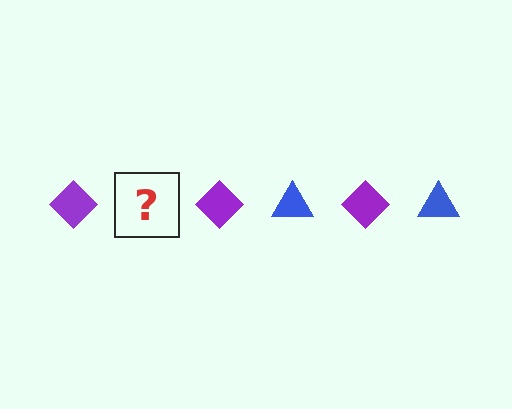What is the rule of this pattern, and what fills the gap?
The rule is that the pattern alternates between purple diamond and blue triangle. The gap should be filled with a blue triangle.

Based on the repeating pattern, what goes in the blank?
The blank should be a blue triangle.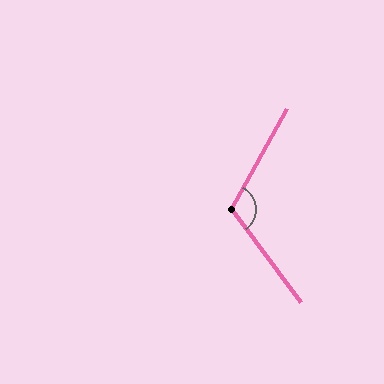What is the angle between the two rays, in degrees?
Approximately 115 degrees.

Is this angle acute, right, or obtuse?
It is obtuse.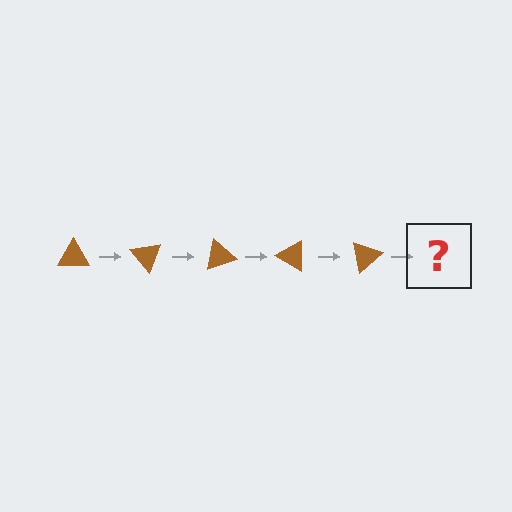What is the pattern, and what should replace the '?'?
The pattern is that the triangle rotates 50 degrees each step. The '?' should be a brown triangle rotated 250 degrees.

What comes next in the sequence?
The next element should be a brown triangle rotated 250 degrees.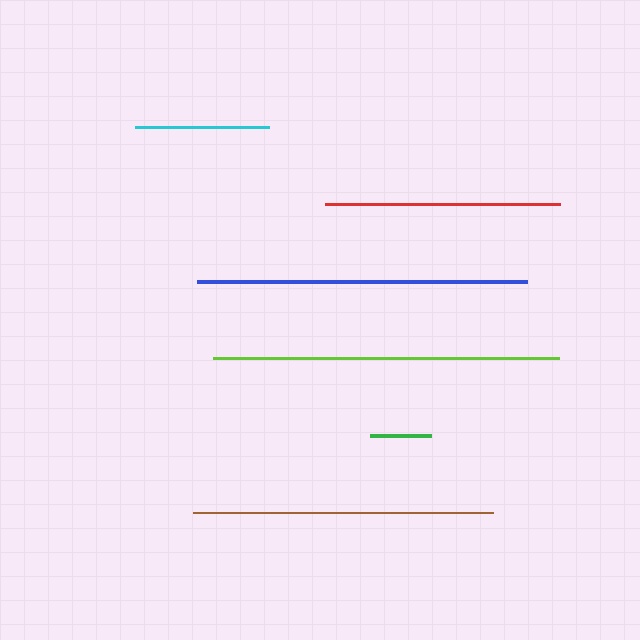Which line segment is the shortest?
The green line is the shortest at approximately 60 pixels.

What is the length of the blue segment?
The blue segment is approximately 330 pixels long.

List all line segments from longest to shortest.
From longest to shortest: lime, blue, brown, red, cyan, green.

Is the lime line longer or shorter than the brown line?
The lime line is longer than the brown line.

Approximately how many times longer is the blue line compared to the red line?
The blue line is approximately 1.4 times the length of the red line.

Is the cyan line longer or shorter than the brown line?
The brown line is longer than the cyan line.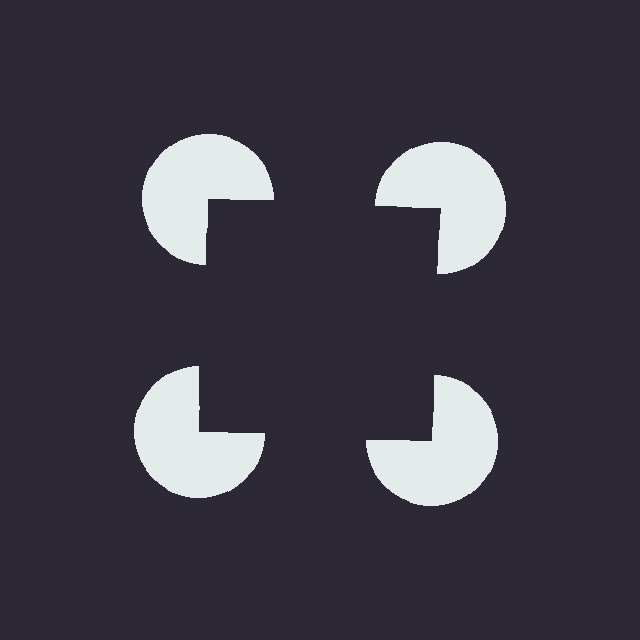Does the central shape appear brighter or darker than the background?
It typically appears slightly darker than the background, even though no actual brightness change is drawn.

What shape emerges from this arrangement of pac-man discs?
An illusory square — its edges are inferred from the aligned wedge cuts in the pac-man discs, not physically drawn.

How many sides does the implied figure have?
4 sides.